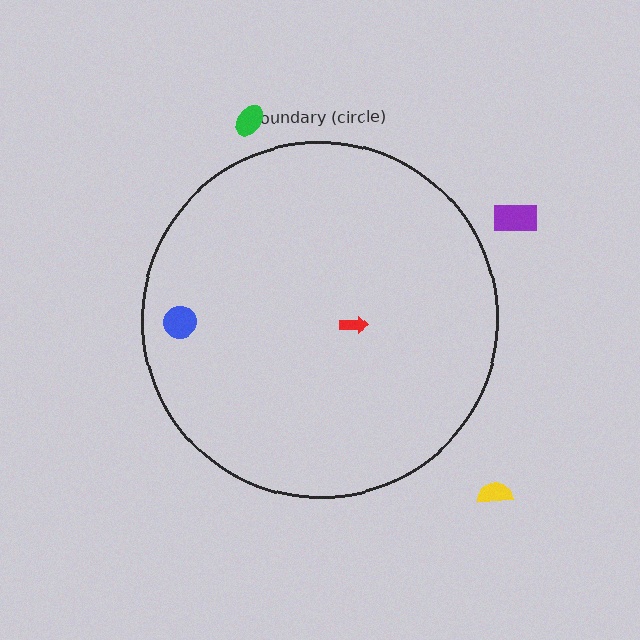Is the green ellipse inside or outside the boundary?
Outside.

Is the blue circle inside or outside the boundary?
Inside.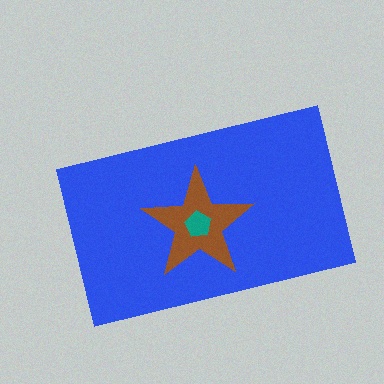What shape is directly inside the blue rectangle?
The brown star.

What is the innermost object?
The teal pentagon.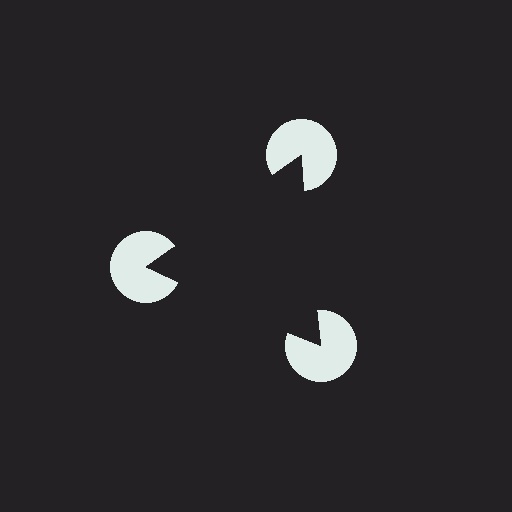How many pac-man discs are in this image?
There are 3 — one at each vertex of the illusory triangle.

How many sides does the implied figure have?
3 sides.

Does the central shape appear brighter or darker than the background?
It typically appears slightly darker than the background, even though no actual brightness change is drawn.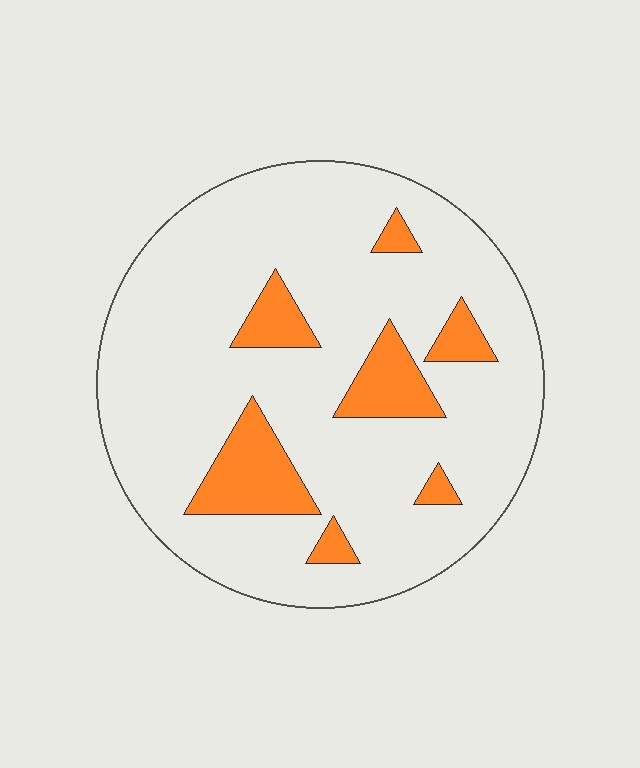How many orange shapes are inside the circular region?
7.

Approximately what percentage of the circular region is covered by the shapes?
Approximately 15%.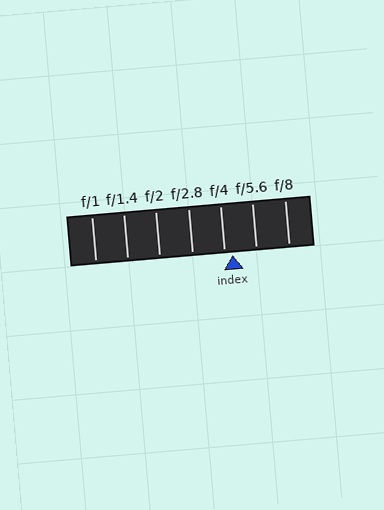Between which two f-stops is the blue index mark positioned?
The index mark is between f/4 and f/5.6.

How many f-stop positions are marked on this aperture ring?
There are 7 f-stop positions marked.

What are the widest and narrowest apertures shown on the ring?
The widest aperture shown is f/1 and the narrowest is f/8.